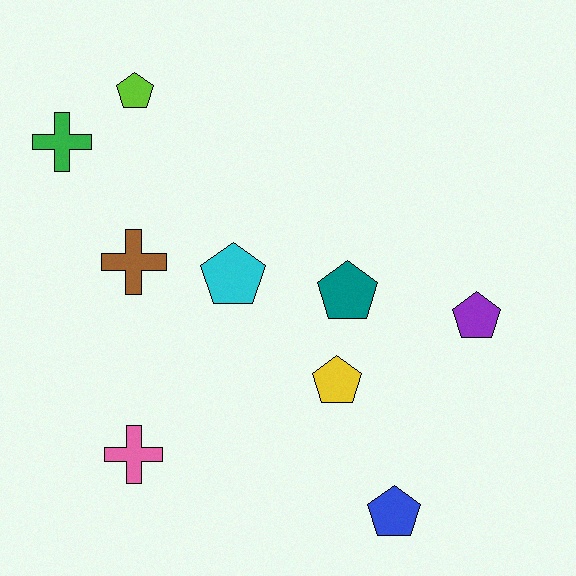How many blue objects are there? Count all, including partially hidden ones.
There is 1 blue object.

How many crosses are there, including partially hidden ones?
There are 3 crosses.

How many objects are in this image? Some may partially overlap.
There are 9 objects.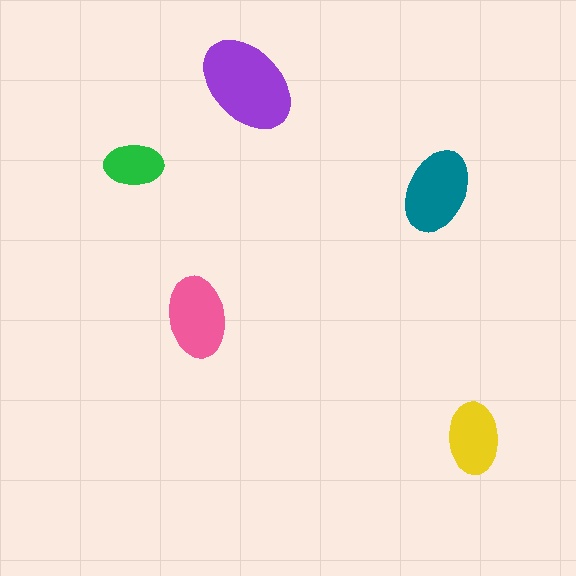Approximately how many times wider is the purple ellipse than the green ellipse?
About 1.5 times wider.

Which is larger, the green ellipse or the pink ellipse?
The pink one.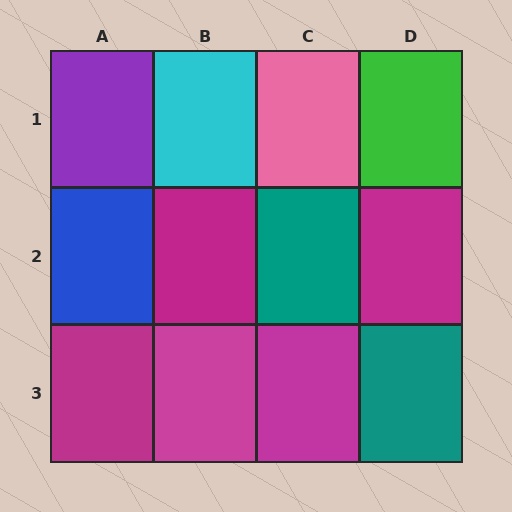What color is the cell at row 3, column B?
Magenta.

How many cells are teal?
2 cells are teal.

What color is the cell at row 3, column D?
Teal.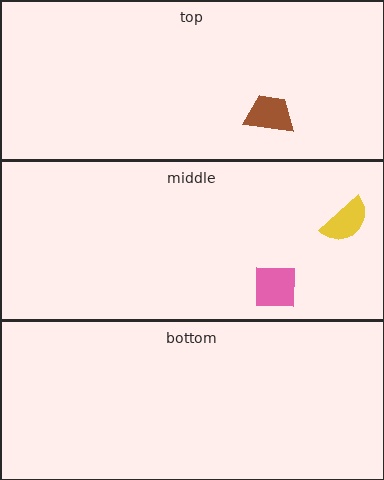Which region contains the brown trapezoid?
The top region.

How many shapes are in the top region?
1.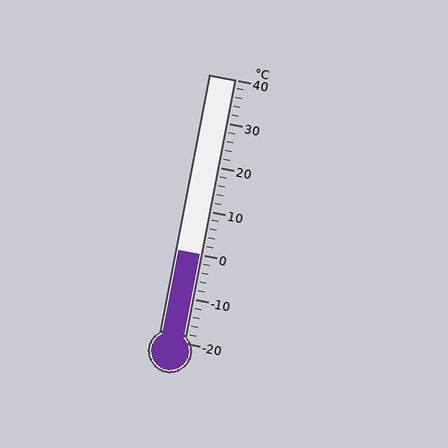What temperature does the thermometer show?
The thermometer shows approximately 0°C.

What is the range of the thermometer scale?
The thermometer scale ranges from -20°C to 40°C.